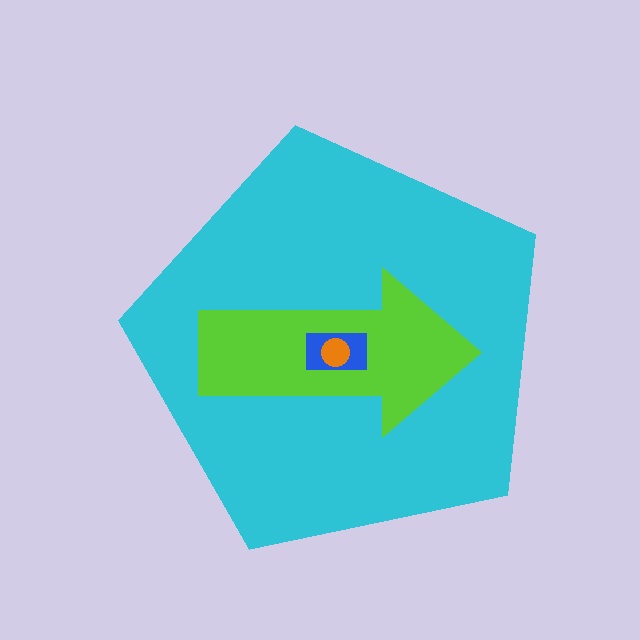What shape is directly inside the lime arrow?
The blue rectangle.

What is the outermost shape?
The cyan pentagon.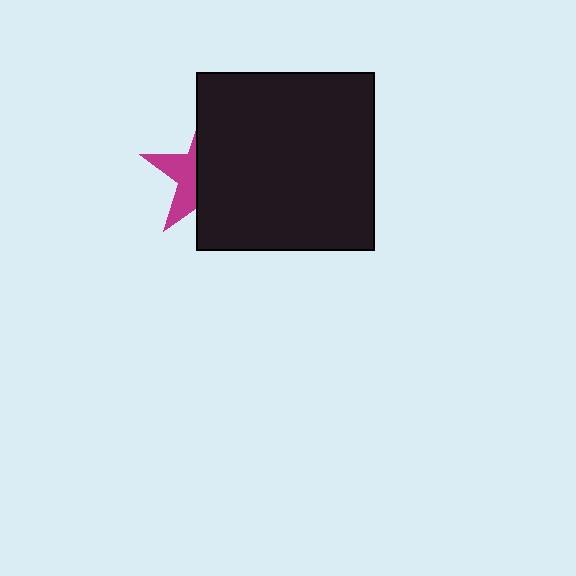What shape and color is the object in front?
The object in front is a black square.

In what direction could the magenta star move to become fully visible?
The magenta star could move left. That would shift it out from behind the black square entirely.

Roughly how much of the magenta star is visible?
A small part of it is visible (roughly 36%).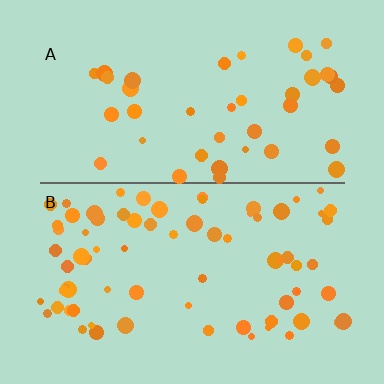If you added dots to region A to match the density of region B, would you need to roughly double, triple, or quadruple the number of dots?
Approximately double.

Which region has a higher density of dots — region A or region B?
B (the bottom).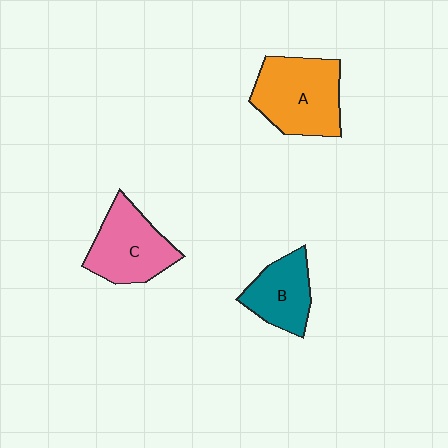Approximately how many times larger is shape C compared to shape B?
Approximately 1.3 times.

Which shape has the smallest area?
Shape B (teal).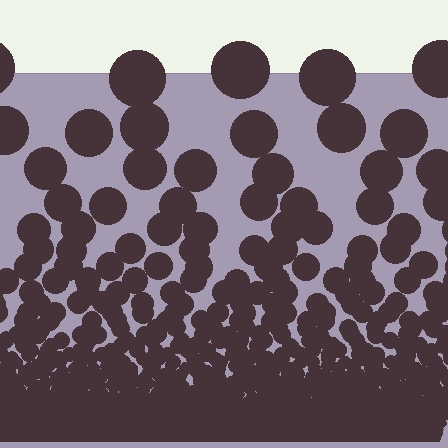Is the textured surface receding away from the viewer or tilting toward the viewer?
The surface appears to tilt toward the viewer. Texture elements get larger and sparser toward the top.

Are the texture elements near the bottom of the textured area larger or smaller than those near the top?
Smaller. The gradient is inverted — elements near the bottom are smaller and denser.